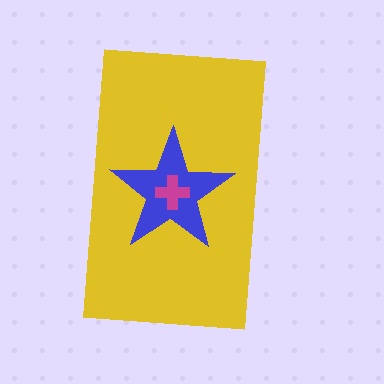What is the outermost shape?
The yellow rectangle.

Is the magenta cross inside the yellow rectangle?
Yes.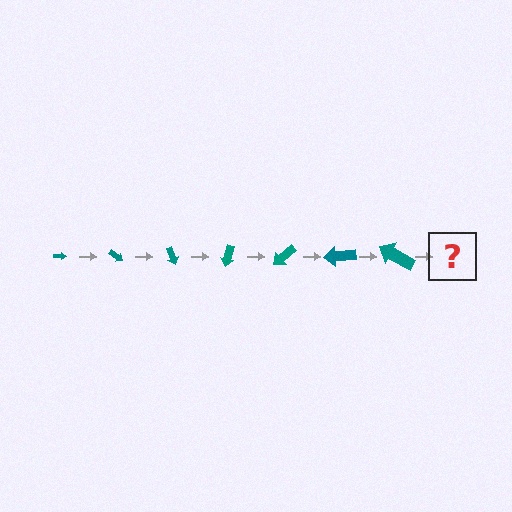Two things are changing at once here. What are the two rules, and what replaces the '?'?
The two rules are that the arrow grows larger each step and it rotates 35 degrees each step. The '?' should be an arrow, larger than the previous one and rotated 245 degrees from the start.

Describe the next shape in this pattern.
It should be an arrow, larger than the previous one and rotated 245 degrees from the start.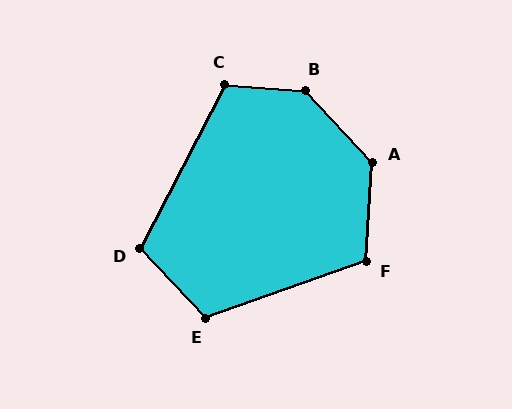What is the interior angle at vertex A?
Approximately 133 degrees (obtuse).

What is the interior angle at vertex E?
Approximately 114 degrees (obtuse).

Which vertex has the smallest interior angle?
D, at approximately 109 degrees.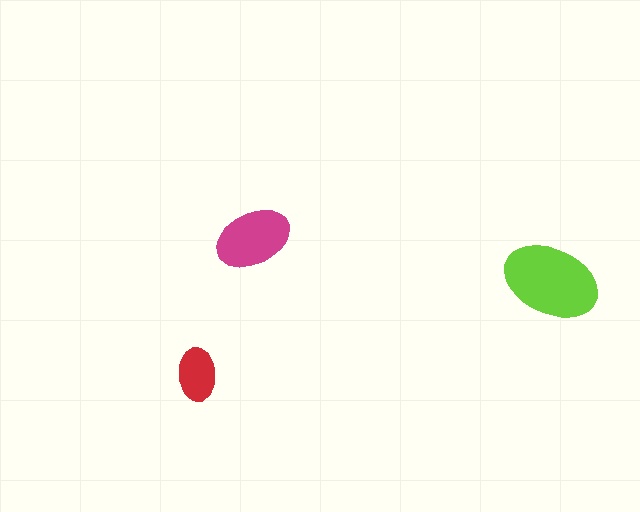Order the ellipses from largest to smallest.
the lime one, the magenta one, the red one.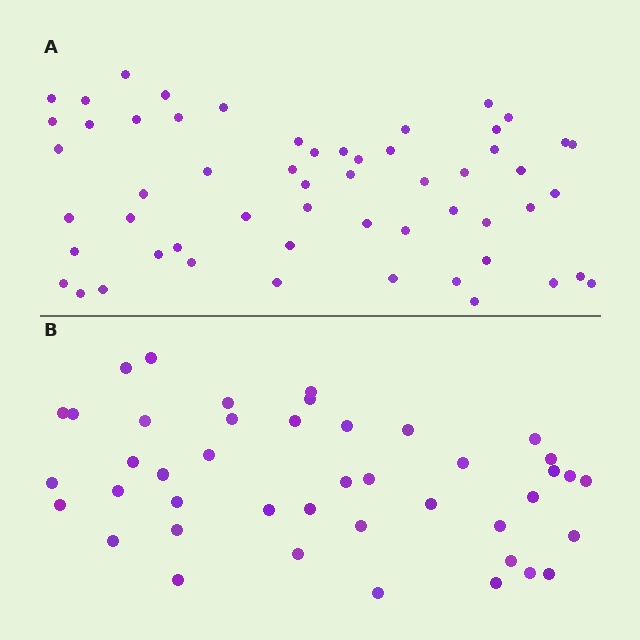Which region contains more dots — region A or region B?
Region A (the top region) has more dots.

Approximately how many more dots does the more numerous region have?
Region A has approximately 15 more dots than region B.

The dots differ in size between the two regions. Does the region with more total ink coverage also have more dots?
No. Region B has more total ink coverage because its dots are larger, but region A actually contains more individual dots. Total area can be misleading — the number of items is what matters here.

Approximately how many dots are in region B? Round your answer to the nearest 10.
About 40 dots. (The exact count is 43, which rounds to 40.)